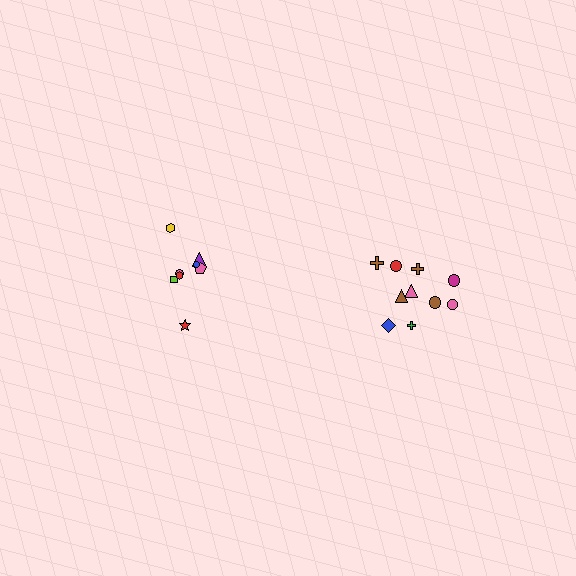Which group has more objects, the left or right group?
The right group.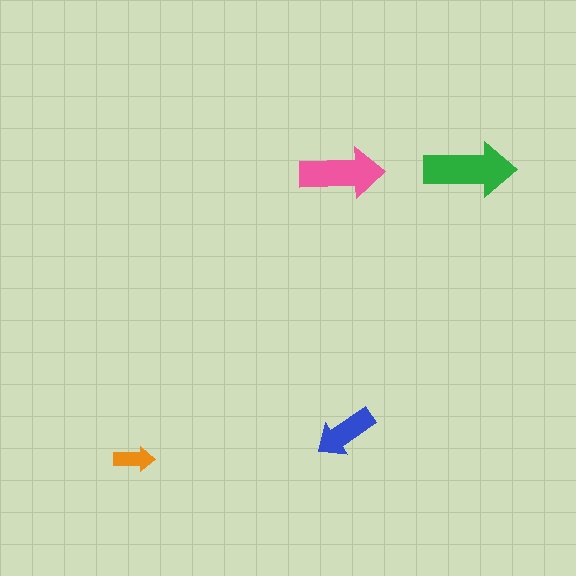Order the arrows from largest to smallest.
the green one, the pink one, the blue one, the orange one.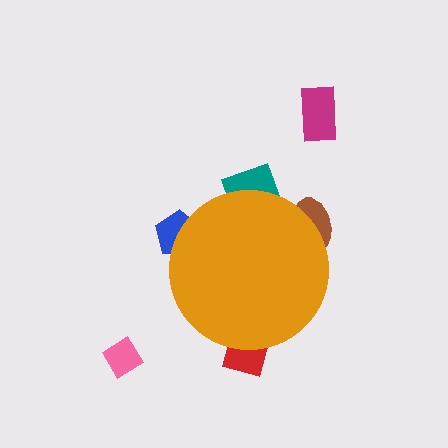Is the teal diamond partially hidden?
Yes, the teal diamond is partially hidden behind the orange circle.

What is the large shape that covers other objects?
An orange circle.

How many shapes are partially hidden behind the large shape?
4 shapes are partially hidden.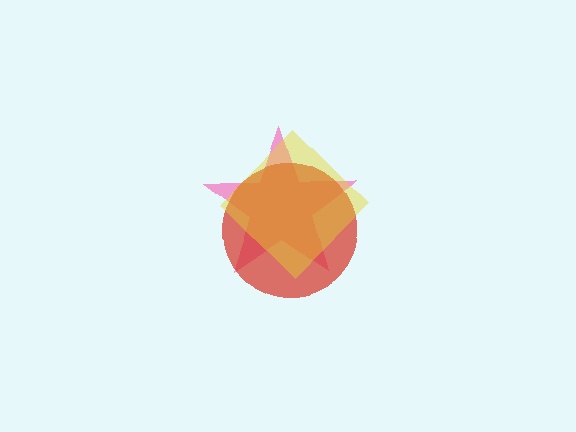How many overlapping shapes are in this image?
There are 3 overlapping shapes in the image.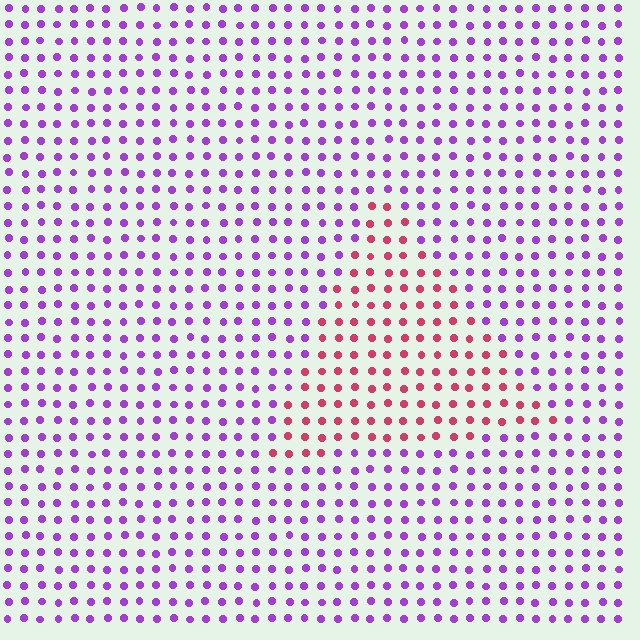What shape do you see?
I see a triangle.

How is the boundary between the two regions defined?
The boundary is defined purely by a slight shift in hue (about 61 degrees). Spacing, size, and orientation are identical on both sides.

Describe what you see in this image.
The image is filled with small purple elements in a uniform arrangement. A triangle-shaped region is visible where the elements are tinted to a slightly different hue, forming a subtle color boundary.